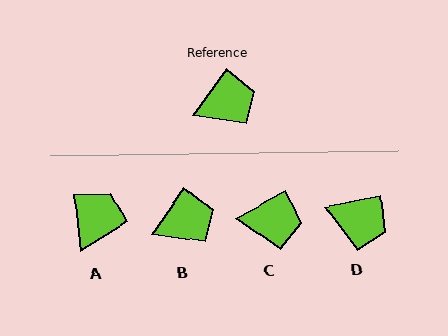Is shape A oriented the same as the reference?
No, it is off by about 41 degrees.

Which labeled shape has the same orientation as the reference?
B.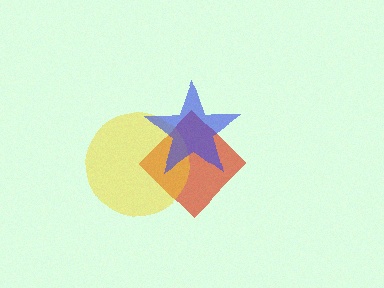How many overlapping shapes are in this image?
There are 3 overlapping shapes in the image.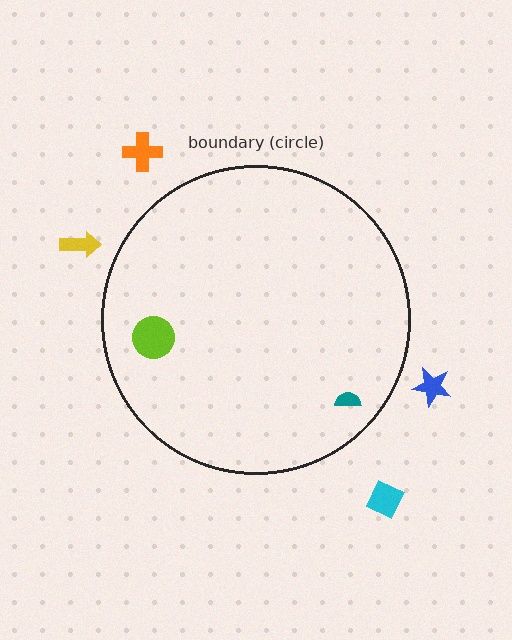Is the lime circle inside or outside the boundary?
Inside.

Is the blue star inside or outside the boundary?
Outside.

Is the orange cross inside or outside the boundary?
Outside.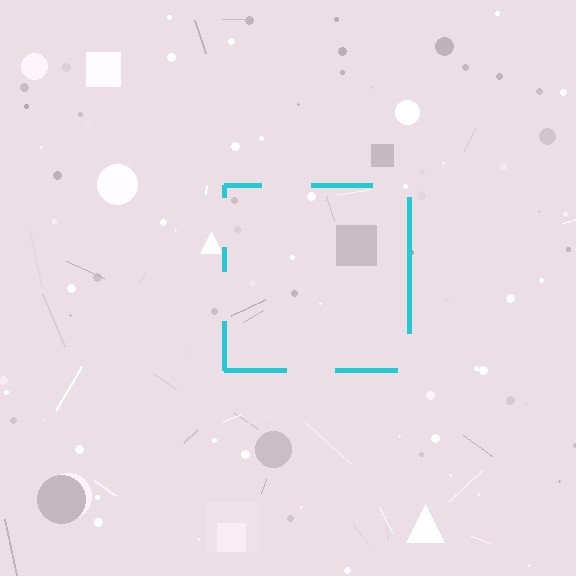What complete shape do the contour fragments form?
The contour fragments form a square.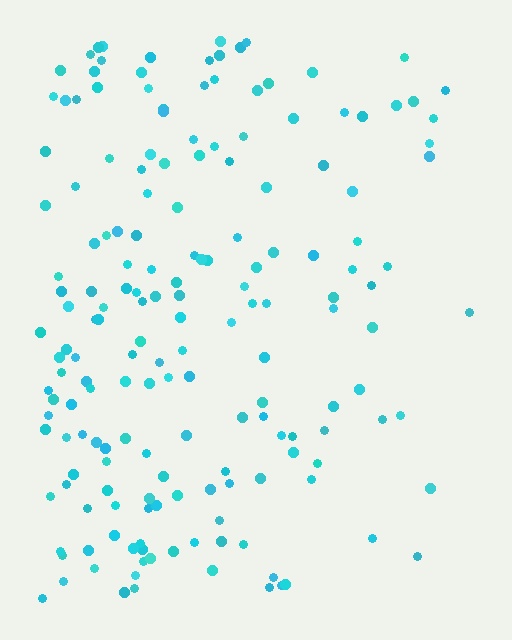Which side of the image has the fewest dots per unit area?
The right.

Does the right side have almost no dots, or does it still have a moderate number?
Still a moderate number, just noticeably fewer than the left.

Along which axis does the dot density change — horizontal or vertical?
Horizontal.